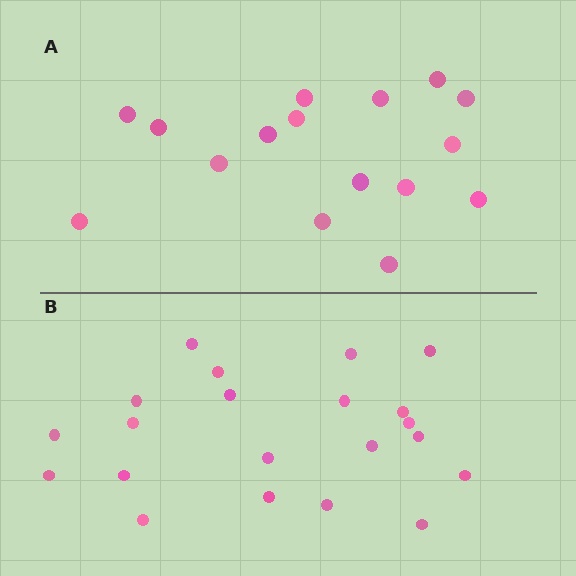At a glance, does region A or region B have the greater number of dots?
Region B (the bottom region) has more dots.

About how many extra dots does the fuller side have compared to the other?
Region B has about 5 more dots than region A.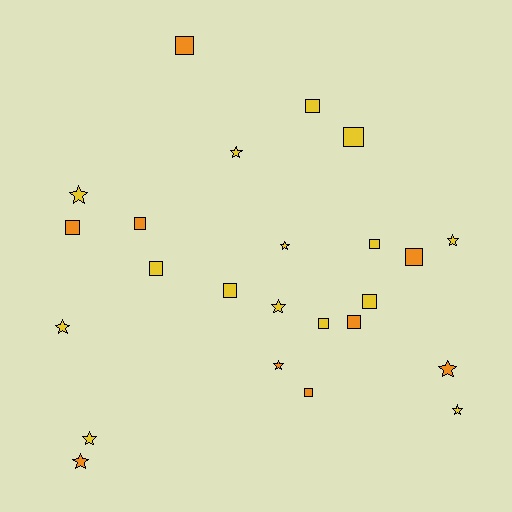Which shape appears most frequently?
Square, with 13 objects.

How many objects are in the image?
There are 24 objects.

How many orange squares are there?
There are 6 orange squares.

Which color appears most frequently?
Yellow, with 15 objects.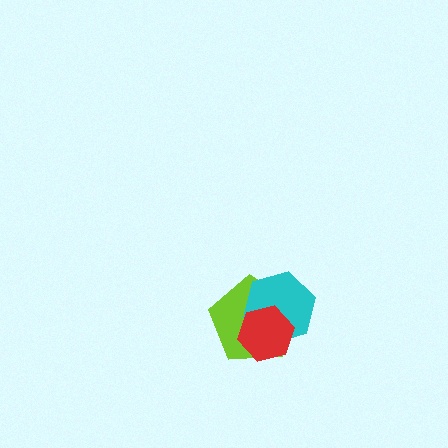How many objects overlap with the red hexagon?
2 objects overlap with the red hexagon.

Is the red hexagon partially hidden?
No, no other shape covers it.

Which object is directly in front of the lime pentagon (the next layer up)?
The cyan hexagon is directly in front of the lime pentagon.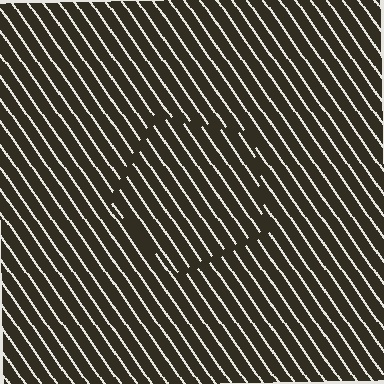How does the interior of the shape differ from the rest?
The interior of the shape contains the same grating, shifted by half a period — the contour is defined by the phase discontinuity where line-ends from the inner and outer gratings abut.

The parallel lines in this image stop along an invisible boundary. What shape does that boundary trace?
An illusory pentagon. The interior of the shape contains the same grating, shifted by half a period — the contour is defined by the phase discontinuity where line-ends from the inner and outer gratings abut.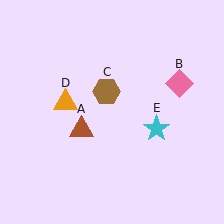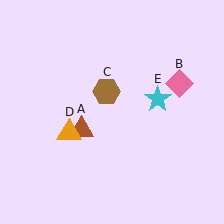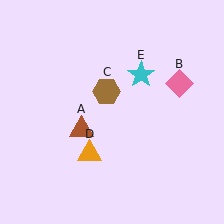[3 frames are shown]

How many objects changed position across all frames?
2 objects changed position: orange triangle (object D), cyan star (object E).